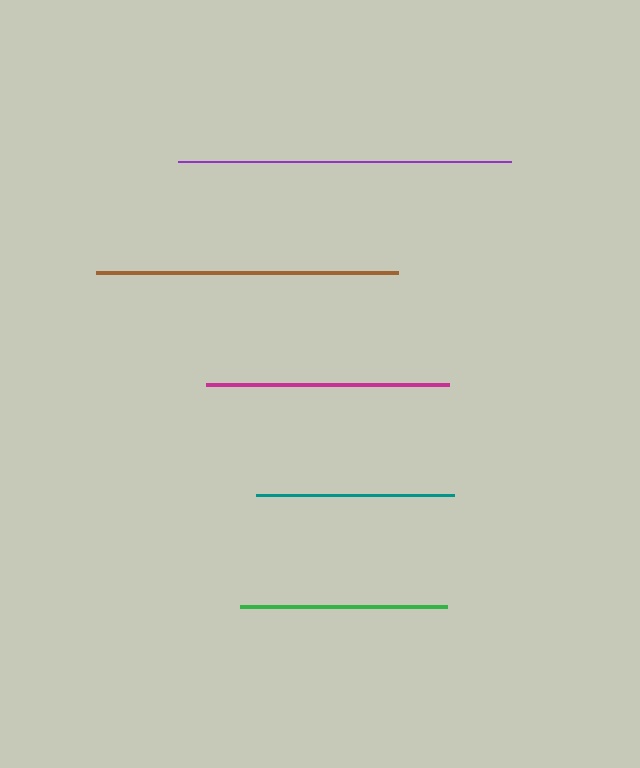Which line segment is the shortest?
The teal line is the shortest at approximately 198 pixels.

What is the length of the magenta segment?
The magenta segment is approximately 243 pixels long.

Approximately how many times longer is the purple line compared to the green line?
The purple line is approximately 1.6 times the length of the green line.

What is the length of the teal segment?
The teal segment is approximately 198 pixels long.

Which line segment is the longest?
The purple line is the longest at approximately 333 pixels.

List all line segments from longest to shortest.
From longest to shortest: purple, brown, magenta, green, teal.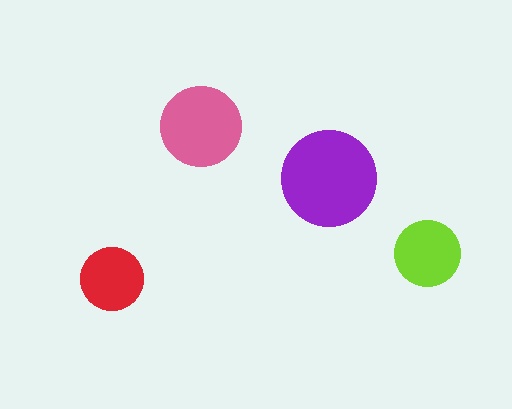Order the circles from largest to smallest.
the purple one, the pink one, the lime one, the red one.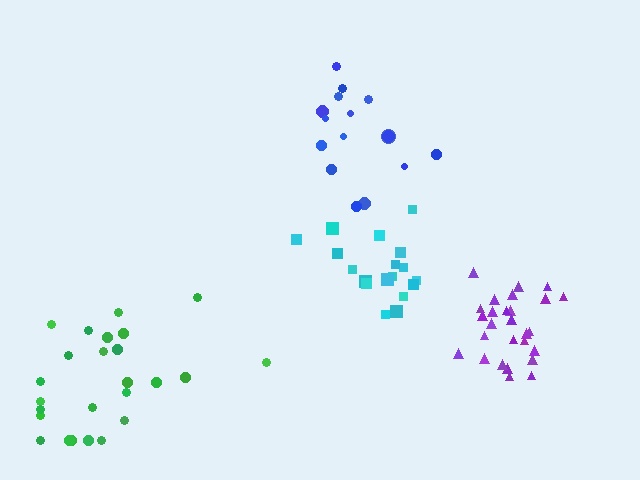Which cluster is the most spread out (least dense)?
Green.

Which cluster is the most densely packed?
Purple.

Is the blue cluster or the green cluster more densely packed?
Blue.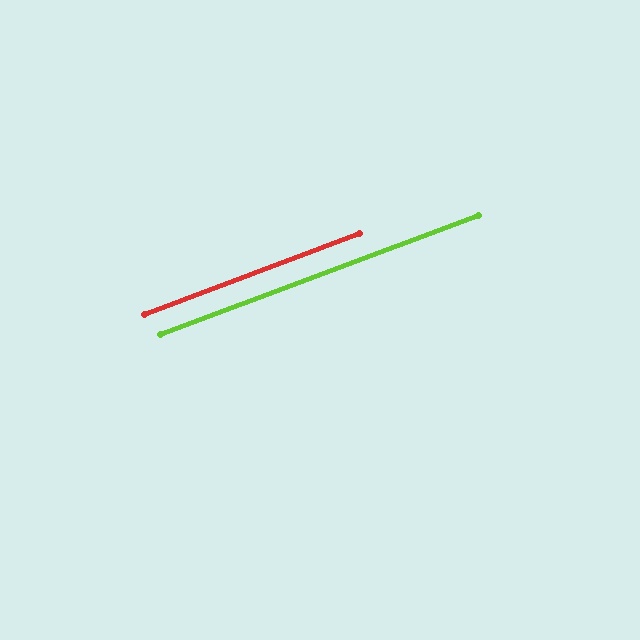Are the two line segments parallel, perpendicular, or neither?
Parallel — their directions differ by only 0.1°.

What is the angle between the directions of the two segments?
Approximately 0 degrees.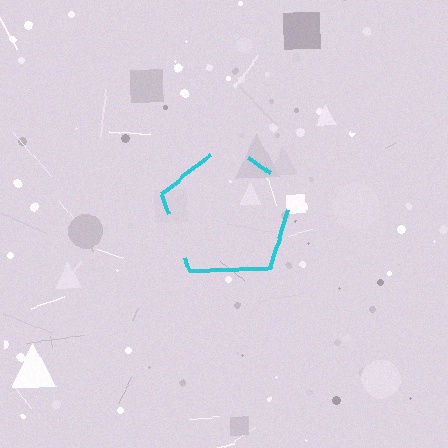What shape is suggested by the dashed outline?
The dashed outline suggests a pentagon.